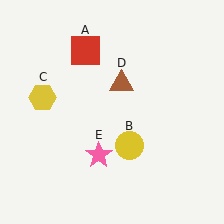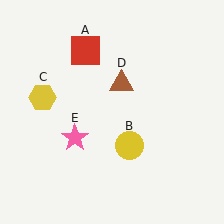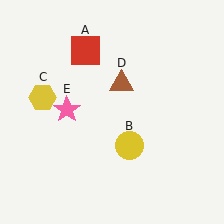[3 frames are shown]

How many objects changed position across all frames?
1 object changed position: pink star (object E).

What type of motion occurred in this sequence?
The pink star (object E) rotated clockwise around the center of the scene.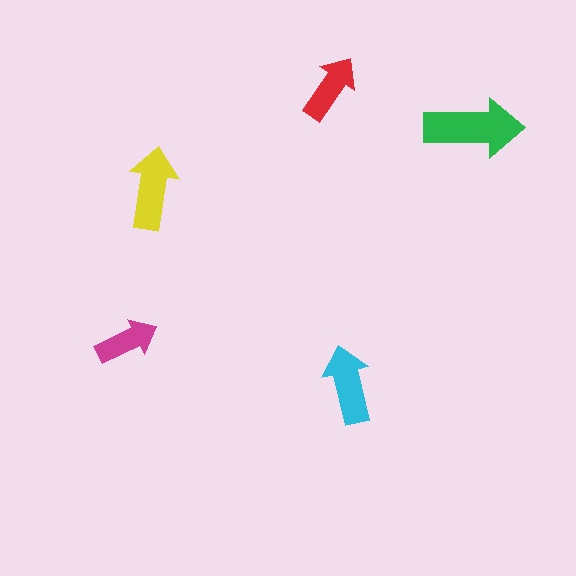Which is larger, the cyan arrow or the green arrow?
The green one.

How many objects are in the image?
There are 5 objects in the image.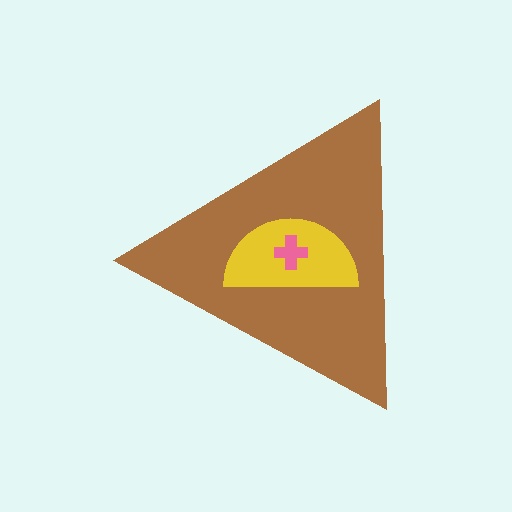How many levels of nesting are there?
3.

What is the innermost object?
The pink cross.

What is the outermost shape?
The brown triangle.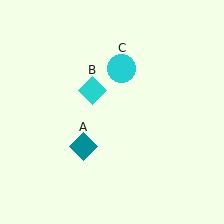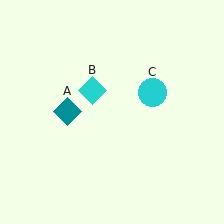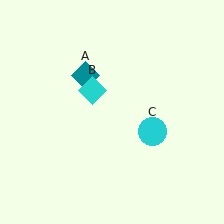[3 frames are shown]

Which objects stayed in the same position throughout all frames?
Cyan diamond (object B) remained stationary.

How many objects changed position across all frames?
2 objects changed position: teal diamond (object A), cyan circle (object C).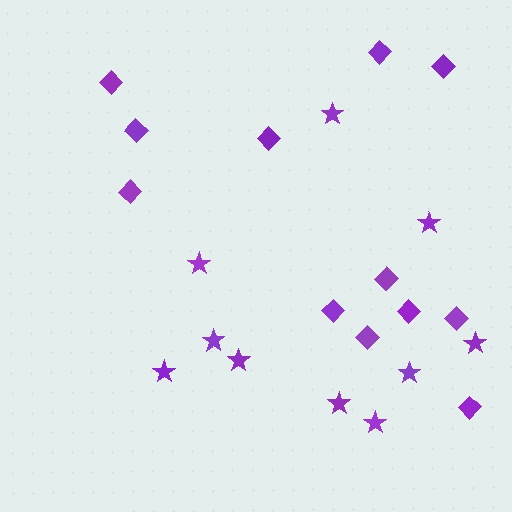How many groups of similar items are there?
There are 2 groups: one group of diamonds (12) and one group of stars (10).